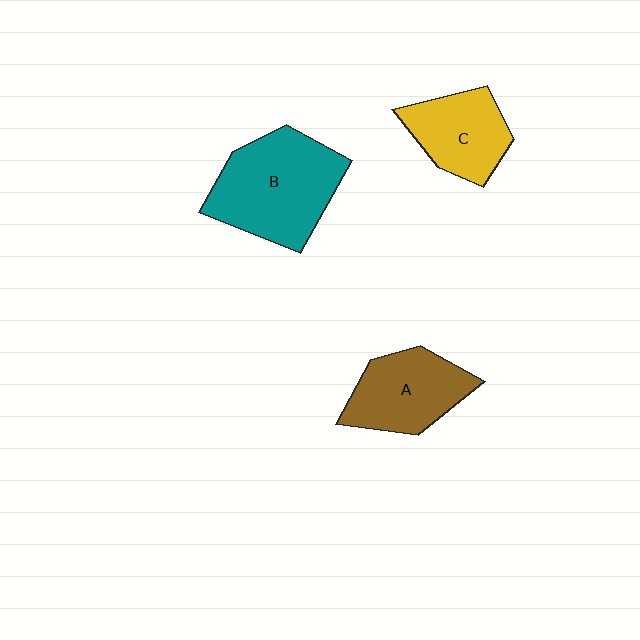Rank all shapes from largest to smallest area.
From largest to smallest: B (teal), A (brown), C (yellow).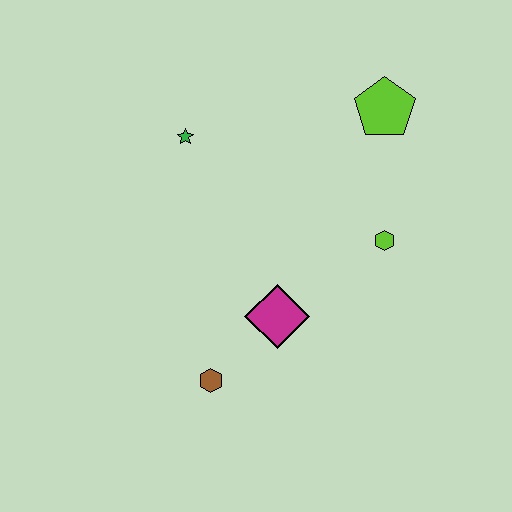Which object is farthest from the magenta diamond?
The lime pentagon is farthest from the magenta diamond.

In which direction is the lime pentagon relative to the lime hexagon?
The lime pentagon is above the lime hexagon.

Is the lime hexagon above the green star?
No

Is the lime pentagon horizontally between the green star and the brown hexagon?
No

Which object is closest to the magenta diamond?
The brown hexagon is closest to the magenta diamond.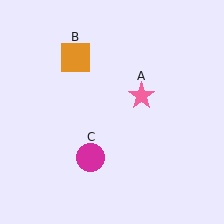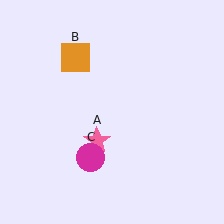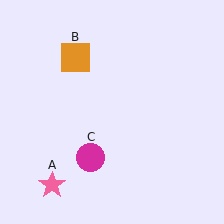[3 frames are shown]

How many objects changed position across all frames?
1 object changed position: pink star (object A).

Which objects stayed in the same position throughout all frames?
Orange square (object B) and magenta circle (object C) remained stationary.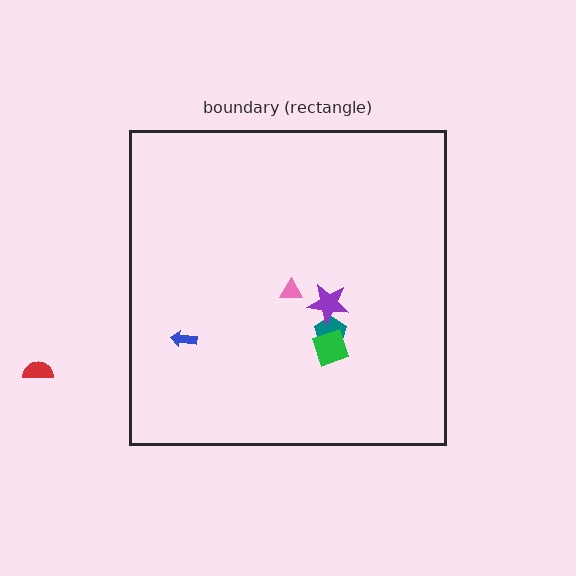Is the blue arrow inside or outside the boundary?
Inside.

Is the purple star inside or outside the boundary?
Inside.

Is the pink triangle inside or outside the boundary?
Inside.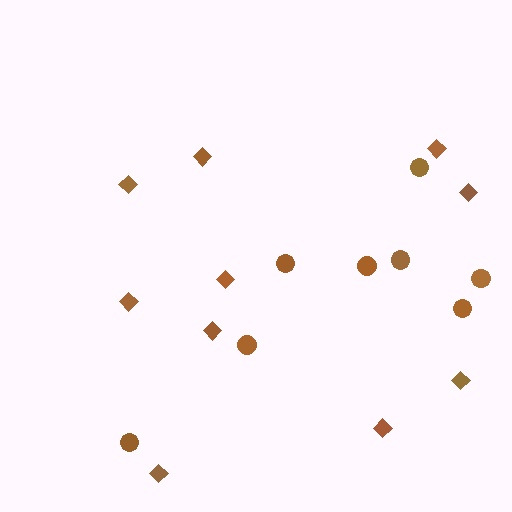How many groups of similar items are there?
There are 2 groups: one group of circles (8) and one group of diamonds (10).